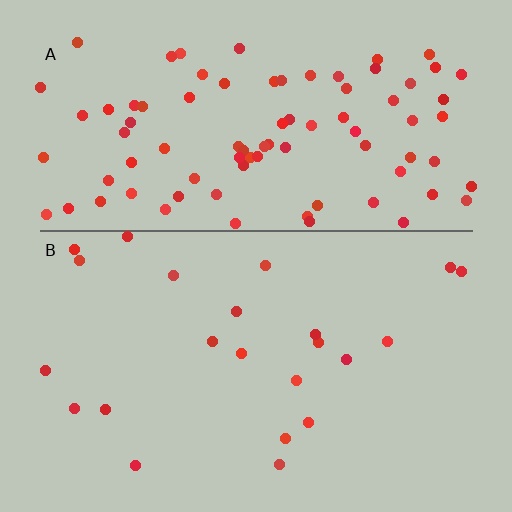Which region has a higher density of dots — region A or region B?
A (the top).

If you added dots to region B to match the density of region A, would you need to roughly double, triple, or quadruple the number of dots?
Approximately quadruple.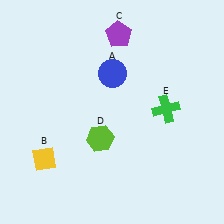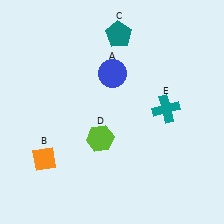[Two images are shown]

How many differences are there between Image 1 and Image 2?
There are 3 differences between the two images.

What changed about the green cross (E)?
In Image 1, E is green. In Image 2, it changed to teal.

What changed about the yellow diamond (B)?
In Image 1, B is yellow. In Image 2, it changed to orange.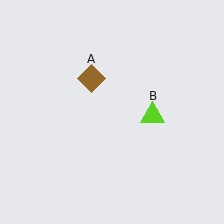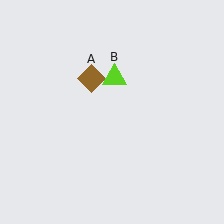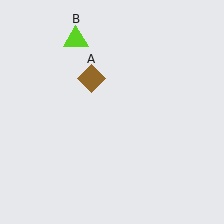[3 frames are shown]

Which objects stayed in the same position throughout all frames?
Brown diamond (object A) remained stationary.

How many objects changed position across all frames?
1 object changed position: lime triangle (object B).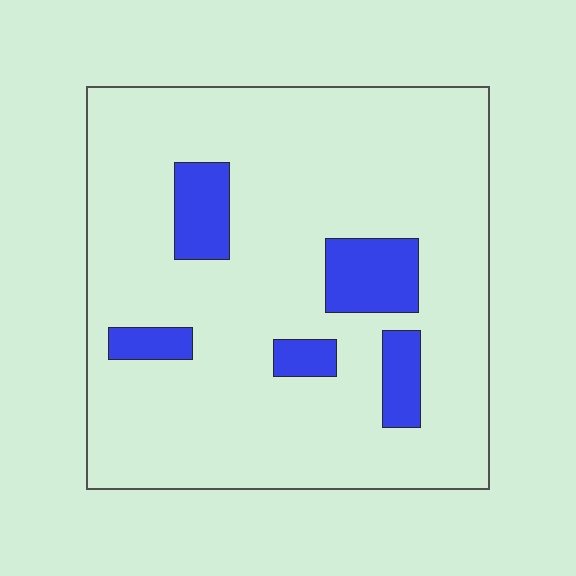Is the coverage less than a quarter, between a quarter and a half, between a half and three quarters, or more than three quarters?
Less than a quarter.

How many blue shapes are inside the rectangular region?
5.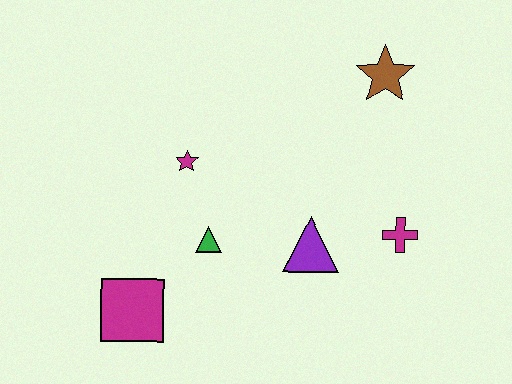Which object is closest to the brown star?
The magenta cross is closest to the brown star.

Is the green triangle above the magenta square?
Yes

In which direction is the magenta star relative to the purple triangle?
The magenta star is to the left of the purple triangle.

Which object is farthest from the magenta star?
The magenta cross is farthest from the magenta star.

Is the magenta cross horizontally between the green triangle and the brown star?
No